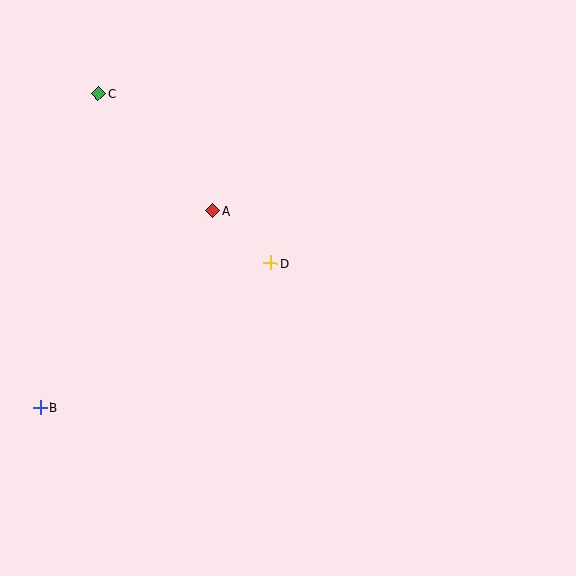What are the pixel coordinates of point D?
Point D is at (271, 263).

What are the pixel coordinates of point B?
Point B is at (40, 407).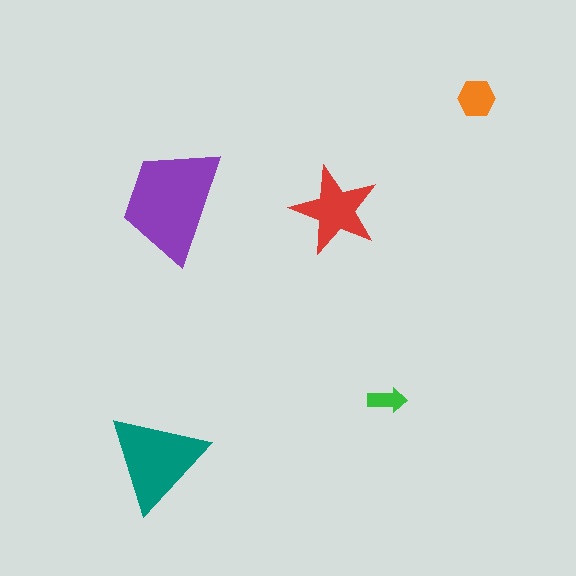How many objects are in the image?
There are 5 objects in the image.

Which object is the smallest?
The green arrow.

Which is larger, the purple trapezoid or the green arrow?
The purple trapezoid.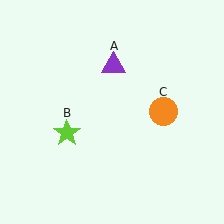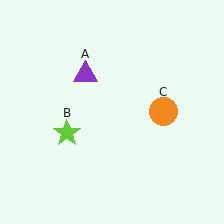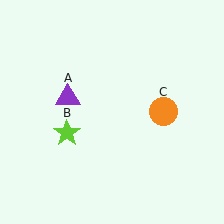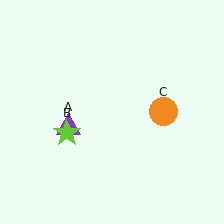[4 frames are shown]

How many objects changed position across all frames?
1 object changed position: purple triangle (object A).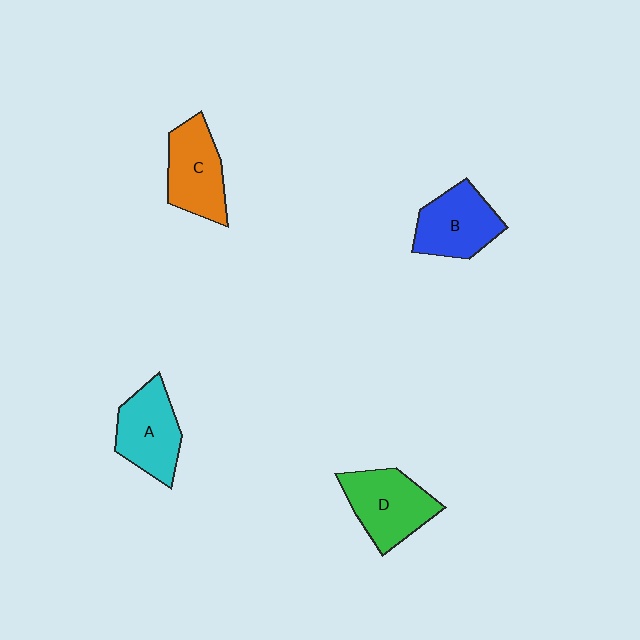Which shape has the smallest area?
Shape B (blue).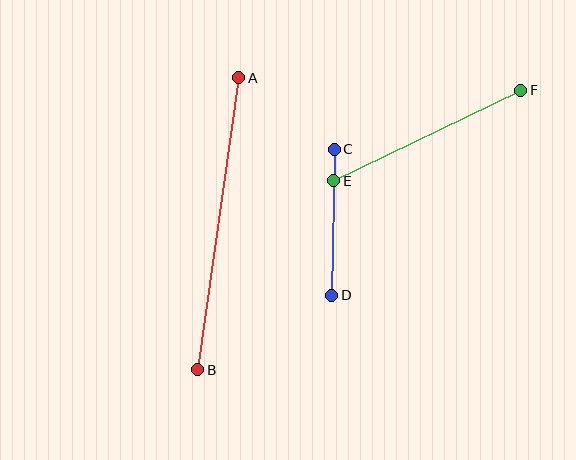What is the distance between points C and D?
The distance is approximately 146 pixels.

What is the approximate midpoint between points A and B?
The midpoint is at approximately (218, 224) pixels.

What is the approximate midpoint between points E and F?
The midpoint is at approximately (427, 136) pixels.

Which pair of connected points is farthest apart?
Points A and B are farthest apart.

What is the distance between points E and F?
The distance is approximately 207 pixels.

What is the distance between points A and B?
The distance is approximately 295 pixels.